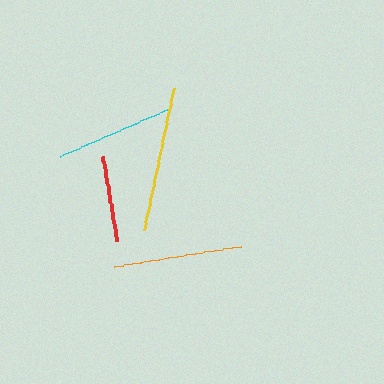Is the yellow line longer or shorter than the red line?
The yellow line is longer than the red line.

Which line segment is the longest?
The yellow line is the longest at approximately 146 pixels.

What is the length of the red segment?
The red segment is approximately 85 pixels long.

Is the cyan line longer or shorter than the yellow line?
The yellow line is longer than the cyan line.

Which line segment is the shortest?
The red line is the shortest at approximately 85 pixels.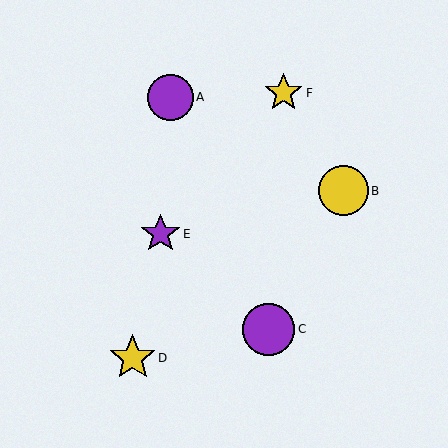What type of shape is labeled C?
Shape C is a purple circle.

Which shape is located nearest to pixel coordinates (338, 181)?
The yellow circle (labeled B) at (343, 191) is nearest to that location.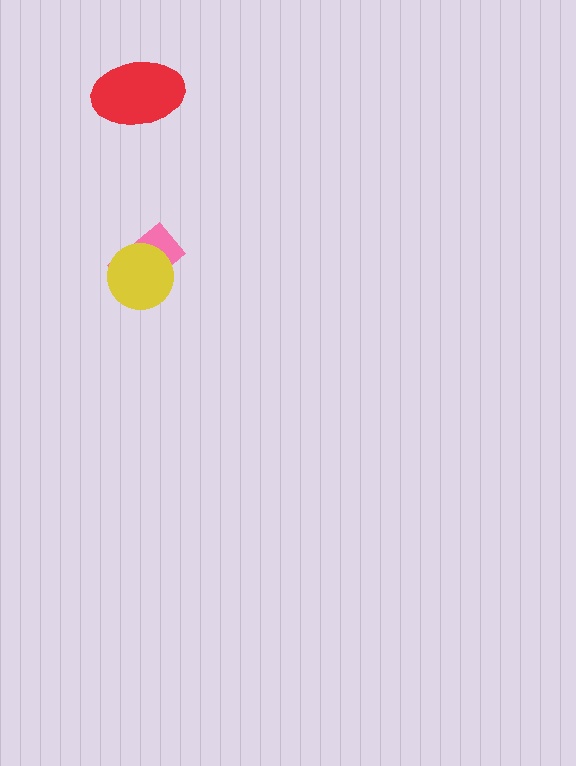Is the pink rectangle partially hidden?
Yes, it is partially covered by another shape.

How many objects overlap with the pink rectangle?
1 object overlaps with the pink rectangle.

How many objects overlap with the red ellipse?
0 objects overlap with the red ellipse.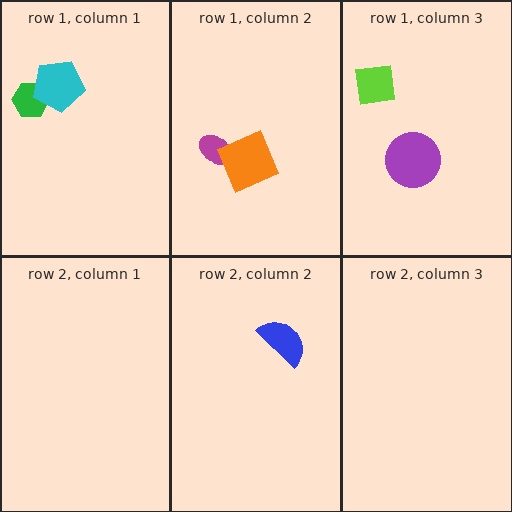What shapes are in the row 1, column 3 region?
The lime square, the purple circle.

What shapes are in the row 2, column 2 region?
The blue semicircle.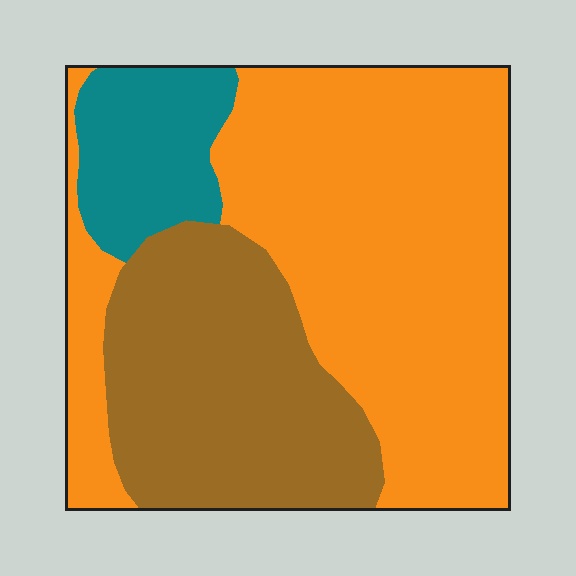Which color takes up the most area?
Orange, at roughly 55%.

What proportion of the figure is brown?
Brown covers roughly 30% of the figure.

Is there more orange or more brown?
Orange.